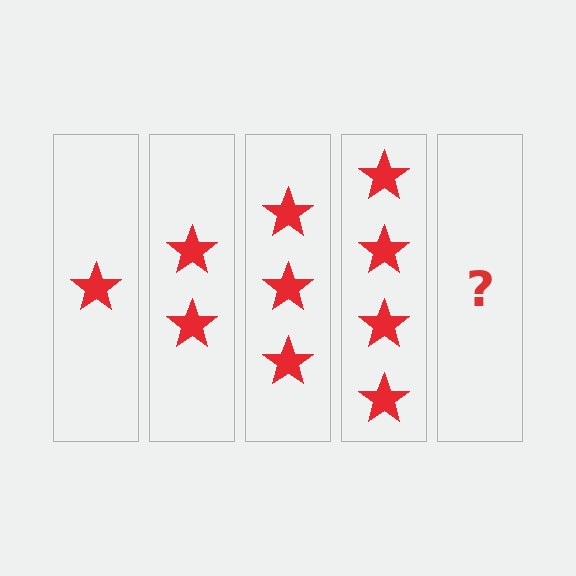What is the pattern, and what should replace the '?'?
The pattern is that each step adds one more star. The '?' should be 5 stars.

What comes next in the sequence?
The next element should be 5 stars.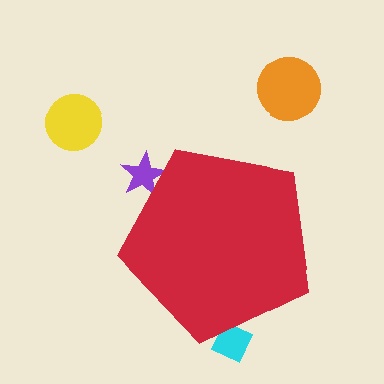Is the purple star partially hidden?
Yes, the purple star is partially hidden behind the red pentagon.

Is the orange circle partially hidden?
No, the orange circle is fully visible.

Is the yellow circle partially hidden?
No, the yellow circle is fully visible.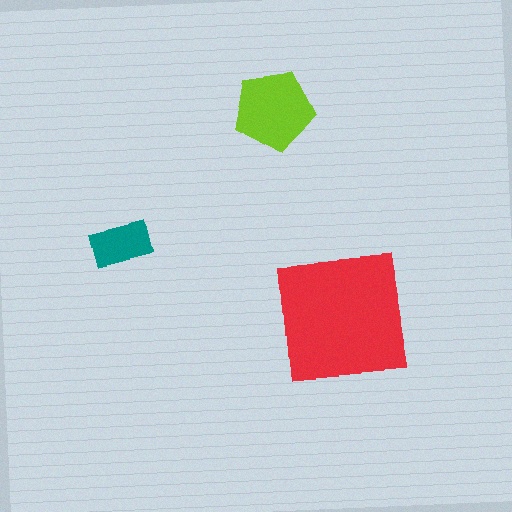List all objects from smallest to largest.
The teal rectangle, the lime pentagon, the red square.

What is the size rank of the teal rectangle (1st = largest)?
3rd.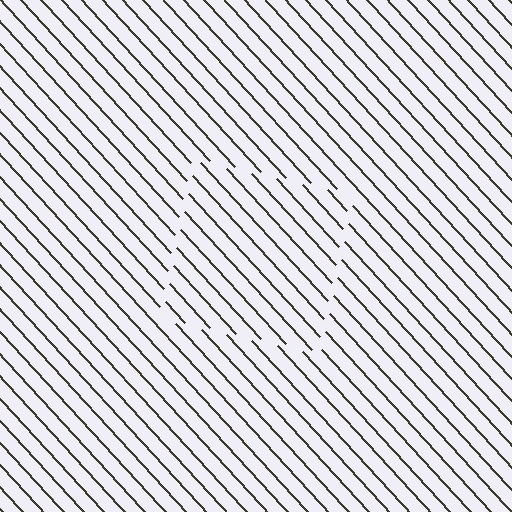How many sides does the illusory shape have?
4 sides — the line-ends trace a square.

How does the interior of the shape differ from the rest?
The interior of the shape contains the same grating, shifted by half a period — the contour is defined by the phase discontinuity where line-ends from the inner and outer gratings abut.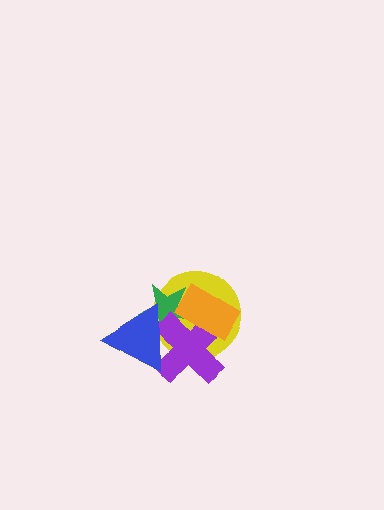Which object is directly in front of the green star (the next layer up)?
The purple cross is directly in front of the green star.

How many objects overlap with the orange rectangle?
3 objects overlap with the orange rectangle.